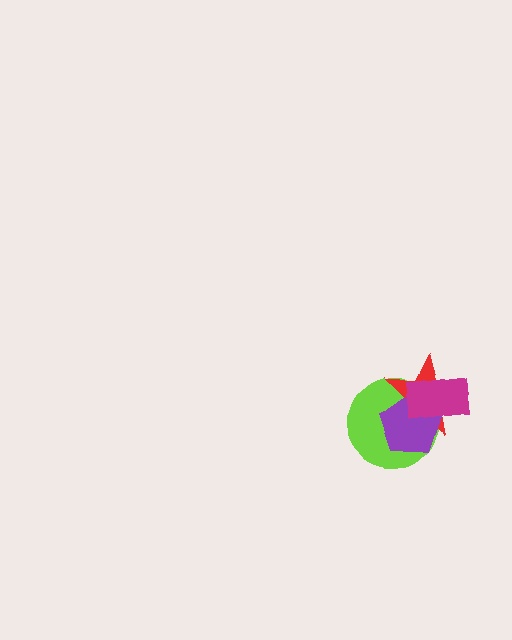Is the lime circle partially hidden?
Yes, it is partially covered by another shape.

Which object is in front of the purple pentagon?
The magenta rectangle is in front of the purple pentagon.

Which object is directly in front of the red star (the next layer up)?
The purple pentagon is directly in front of the red star.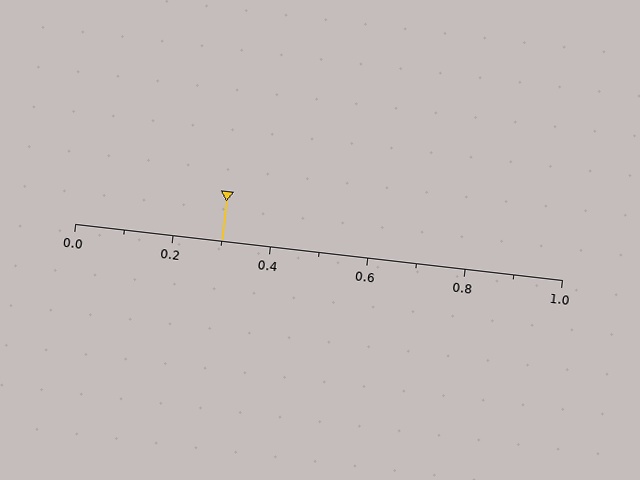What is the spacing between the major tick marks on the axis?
The major ticks are spaced 0.2 apart.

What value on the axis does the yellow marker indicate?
The marker indicates approximately 0.3.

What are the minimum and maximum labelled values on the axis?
The axis runs from 0.0 to 1.0.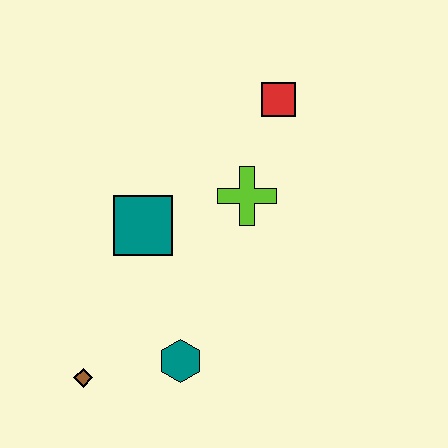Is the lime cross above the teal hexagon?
Yes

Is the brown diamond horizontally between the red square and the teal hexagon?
No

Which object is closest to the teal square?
The lime cross is closest to the teal square.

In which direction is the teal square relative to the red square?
The teal square is to the left of the red square.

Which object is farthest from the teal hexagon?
The red square is farthest from the teal hexagon.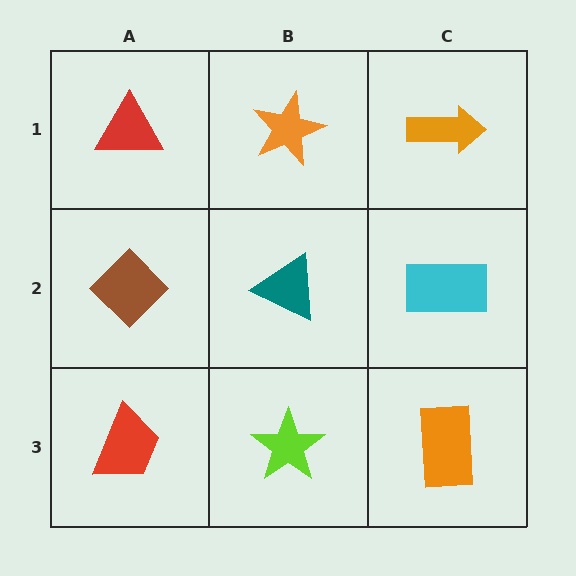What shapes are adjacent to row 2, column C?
An orange arrow (row 1, column C), an orange rectangle (row 3, column C), a teal triangle (row 2, column B).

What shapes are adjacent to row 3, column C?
A cyan rectangle (row 2, column C), a lime star (row 3, column B).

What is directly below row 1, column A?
A brown diamond.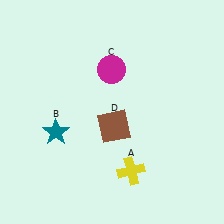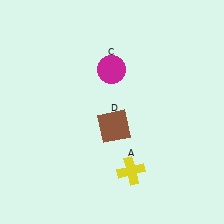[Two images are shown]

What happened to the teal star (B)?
The teal star (B) was removed in Image 2. It was in the bottom-left area of Image 1.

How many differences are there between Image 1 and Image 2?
There is 1 difference between the two images.